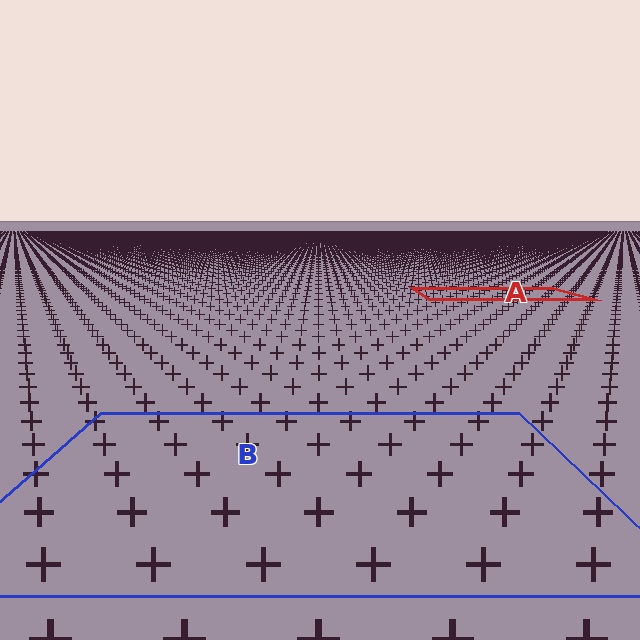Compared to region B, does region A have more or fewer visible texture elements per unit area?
Region A has more texture elements per unit area — they are packed more densely because it is farther away.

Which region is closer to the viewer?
Region B is closer. The texture elements there are larger and more spread out.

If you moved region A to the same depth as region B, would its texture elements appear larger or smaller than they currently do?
They would appear larger. At a closer depth, the same texture elements are projected at a bigger on-screen size.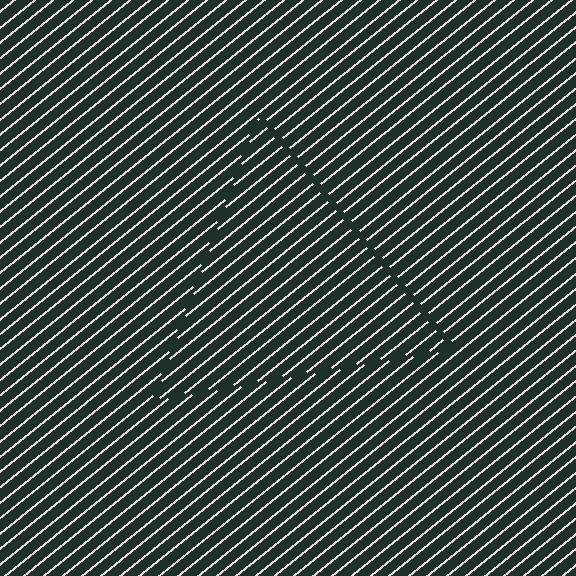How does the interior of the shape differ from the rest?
The interior of the shape contains the same grating, shifted by half a period — the contour is defined by the phase discontinuity where line-ends from the inner and outer gratings abut.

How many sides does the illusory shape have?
3 sides — the line-ends trace a triangle.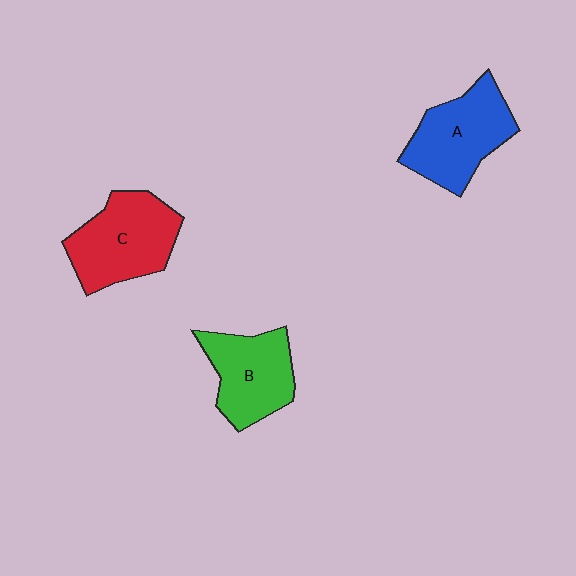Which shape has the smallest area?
Shape B (green).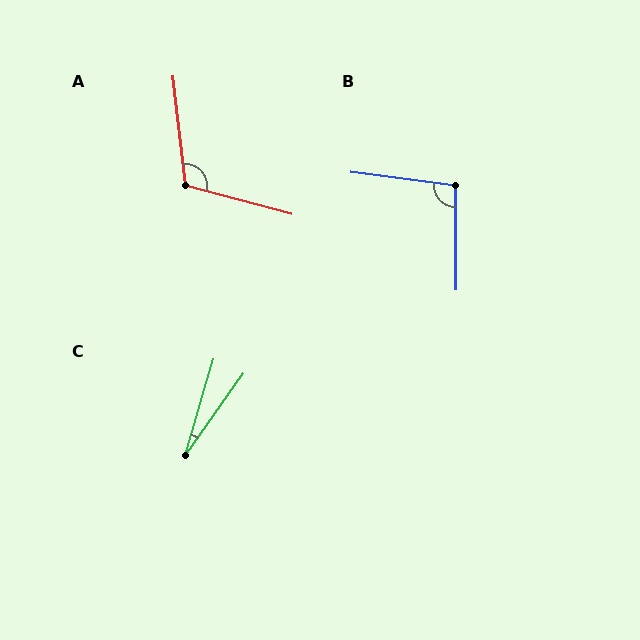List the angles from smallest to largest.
C (19°), B (98°), A (112°).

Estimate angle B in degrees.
Approximately 98 degrees.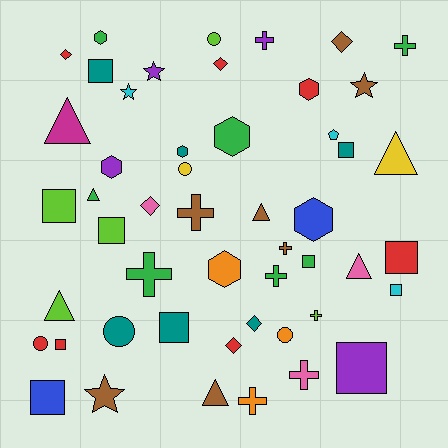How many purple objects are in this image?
There are 4 purple objects.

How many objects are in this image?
There are 50 objects.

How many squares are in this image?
There are 11 squares.